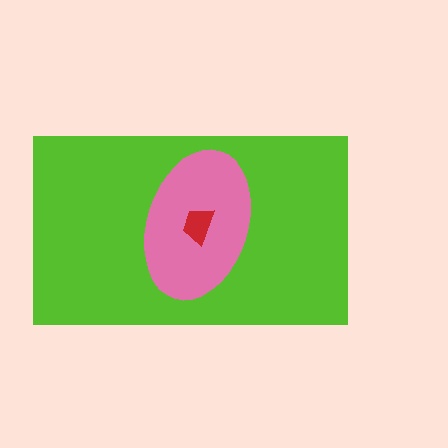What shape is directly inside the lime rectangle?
The pink ellipse.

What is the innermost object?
The red trapezoid.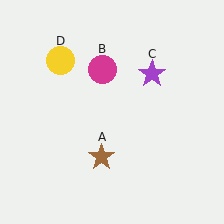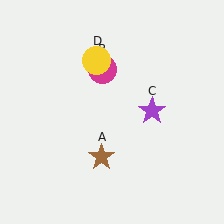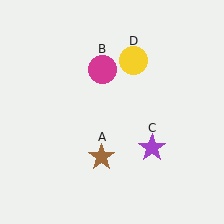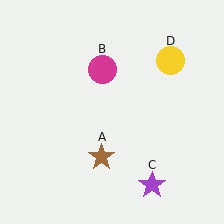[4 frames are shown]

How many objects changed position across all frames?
2 objects changed position: purple star (object C), yellow circle (object D).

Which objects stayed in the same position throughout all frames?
Brown star (object A) and magenta circle (object B) remained stationary.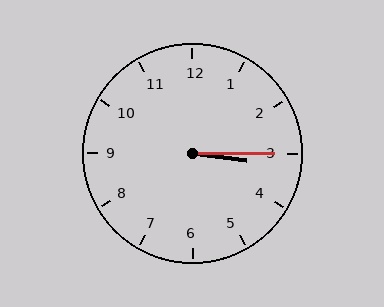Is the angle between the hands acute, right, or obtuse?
It is acute.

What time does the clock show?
3:15.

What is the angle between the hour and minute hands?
Approximately 8 degrees.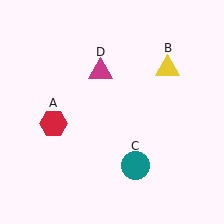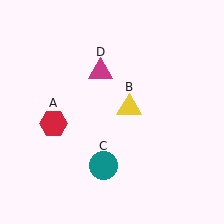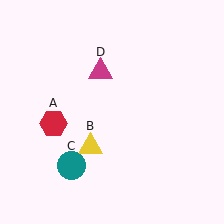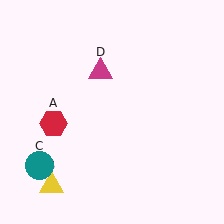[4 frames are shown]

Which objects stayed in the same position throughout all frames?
Red hexagon (object A) and magenta triangle (object D) remained stationary.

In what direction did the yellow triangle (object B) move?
The yellow triangle (object B) moved down and to the left.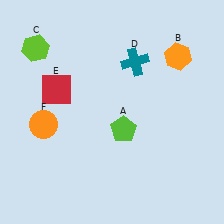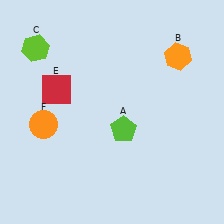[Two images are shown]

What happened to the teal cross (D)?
The teal cross (D) was removed in Image 2. It was in the top-right area of Image 1.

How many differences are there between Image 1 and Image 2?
There is 1 difference between the two images.